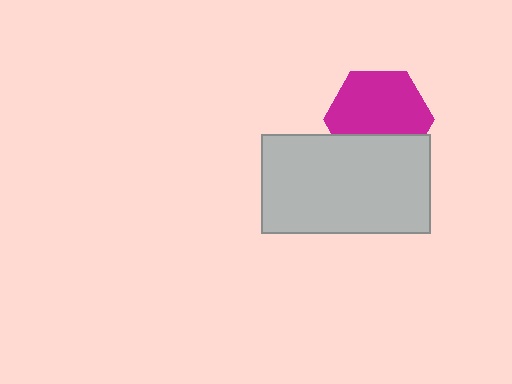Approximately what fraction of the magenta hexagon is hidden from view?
Roughly 32% of the magenta hexagon is hidden behind the light gray rectangle.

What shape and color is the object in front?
The object in front is a light gray rectangle.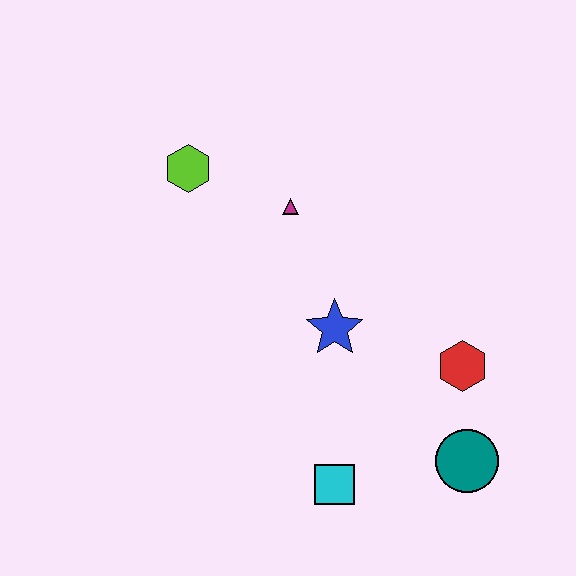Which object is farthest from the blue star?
The lime hexagon is farthest from the blue star.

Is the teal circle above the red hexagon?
No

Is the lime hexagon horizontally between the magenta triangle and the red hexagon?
No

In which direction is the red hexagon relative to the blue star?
The red hexagon is to the right of the blue star.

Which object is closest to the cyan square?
The teal circle is closest to the cyan square.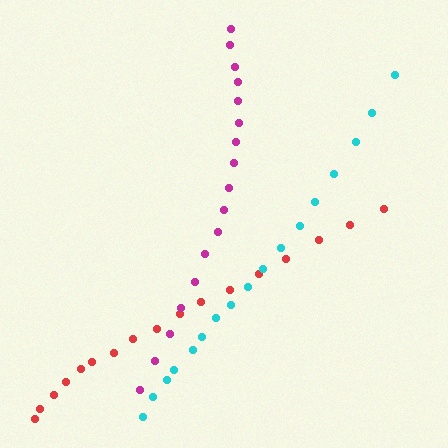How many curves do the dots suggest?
There are 3 distinct paths.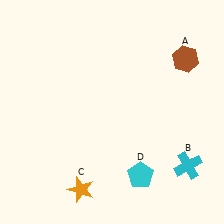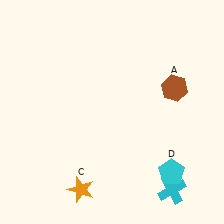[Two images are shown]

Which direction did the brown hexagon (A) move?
The brown hexagon (A) moved down.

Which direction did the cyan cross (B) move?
The cyan cross (B) moved down.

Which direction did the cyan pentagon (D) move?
The cyan pentagon (D) moved right.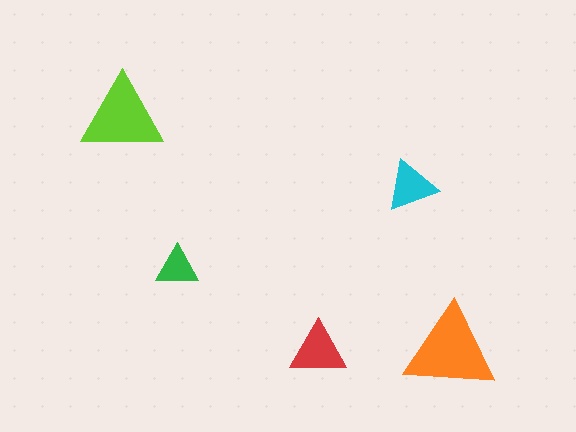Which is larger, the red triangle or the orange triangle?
The orange one.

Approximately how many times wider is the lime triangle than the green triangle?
About 2 times wider.